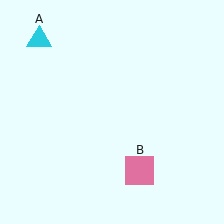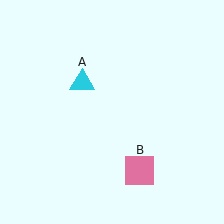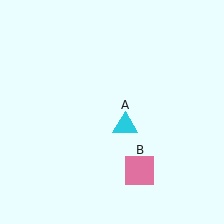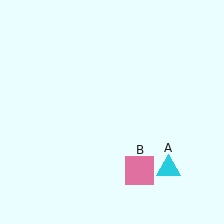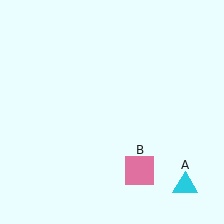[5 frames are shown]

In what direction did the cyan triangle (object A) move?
The cyan triangle (object A) moved down and to the right.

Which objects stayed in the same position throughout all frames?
Pink square (object B) remained stationary.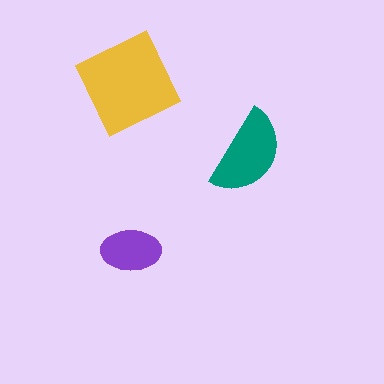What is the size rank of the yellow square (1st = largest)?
1st.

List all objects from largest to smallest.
The yellow square, the teal semicircle, the purple ellipse.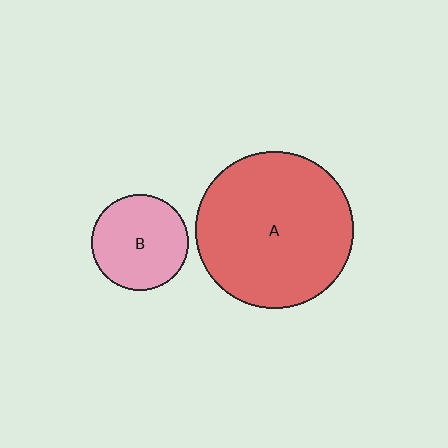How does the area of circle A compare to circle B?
Approximately 2.7 times.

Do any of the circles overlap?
No, none of the circles overlap.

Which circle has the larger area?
Circle A (red).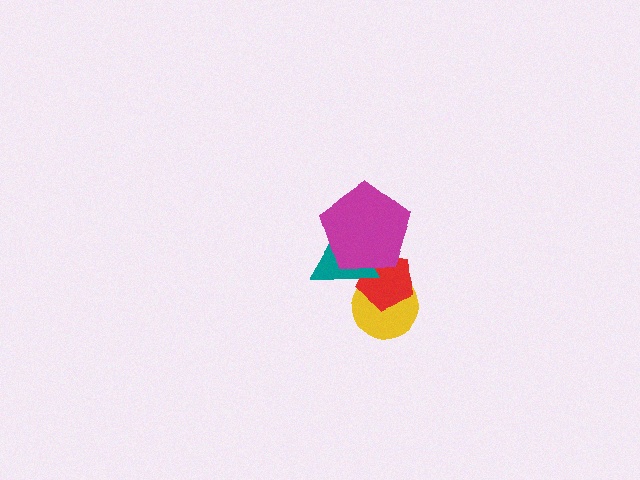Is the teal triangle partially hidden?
Yes, it is partially covered by another shape.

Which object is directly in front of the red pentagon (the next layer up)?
The teal triangle is directly in front of the red pentagon.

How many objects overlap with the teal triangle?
3 objects overlap with the teal triangle.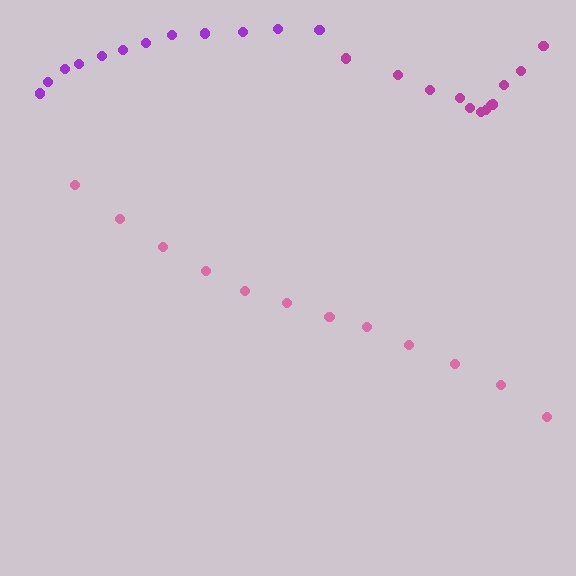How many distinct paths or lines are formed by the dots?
There are 3 distinct paths.